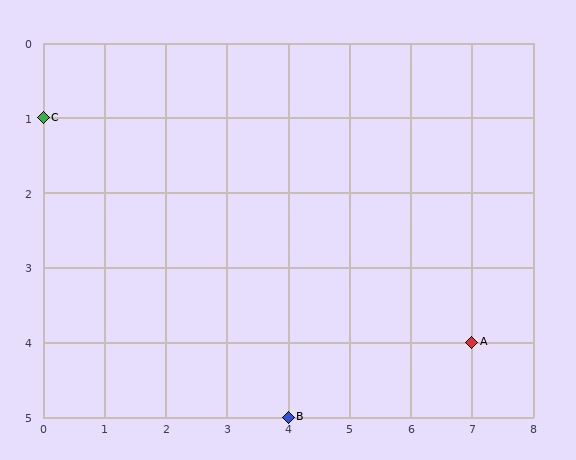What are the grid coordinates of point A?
Point A is at grid coordinates (7, 4).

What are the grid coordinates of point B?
Point B is at grid coordinates (4, 5).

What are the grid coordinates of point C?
Point C is at grid coordinates (0, 1).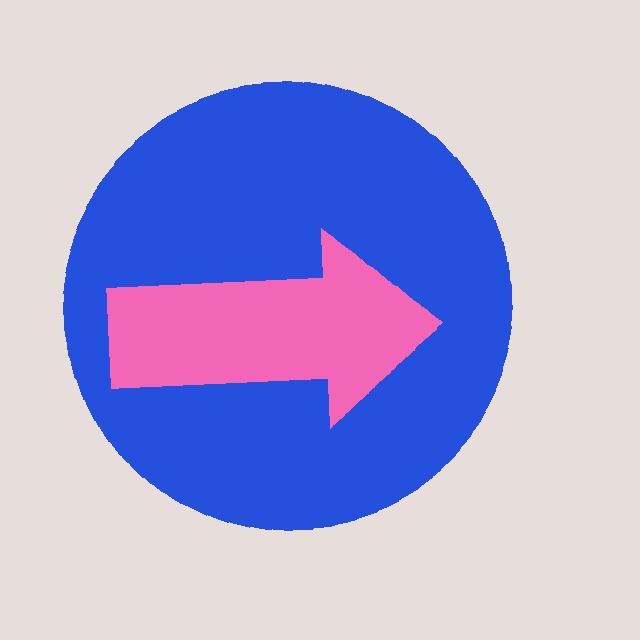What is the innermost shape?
The pink arrow.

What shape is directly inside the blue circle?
The pink arrow.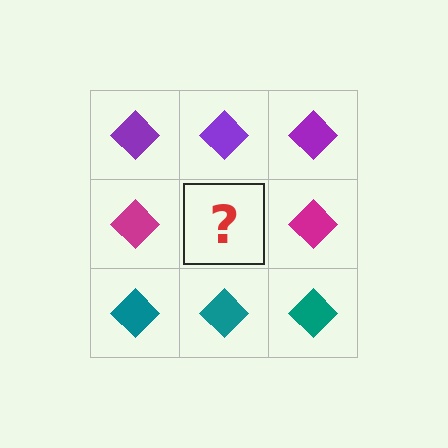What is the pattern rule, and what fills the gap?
The rule is that each row has a consistent color. The gap should be filled with a magenta diamond.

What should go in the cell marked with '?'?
The missing cell should contain a magenta diamond.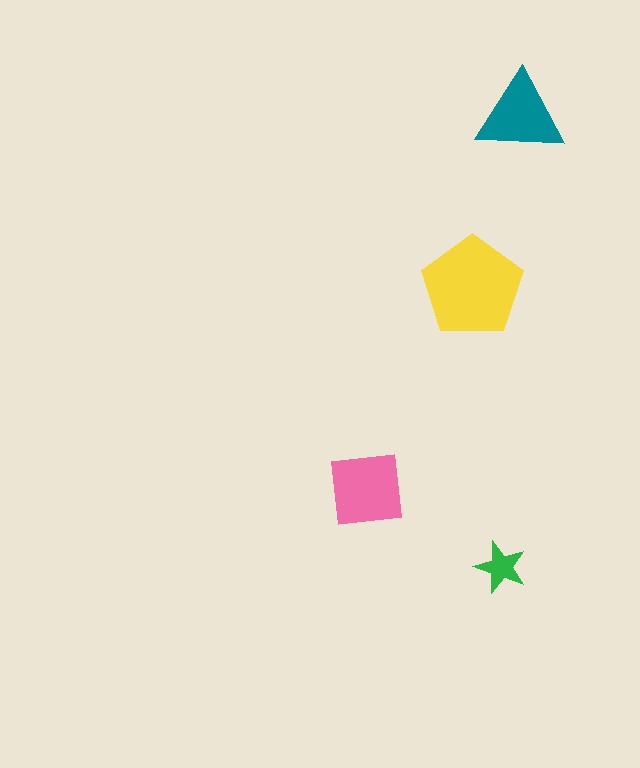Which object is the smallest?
The green star.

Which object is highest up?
The teal triangle is topmost.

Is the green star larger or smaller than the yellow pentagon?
Smaller.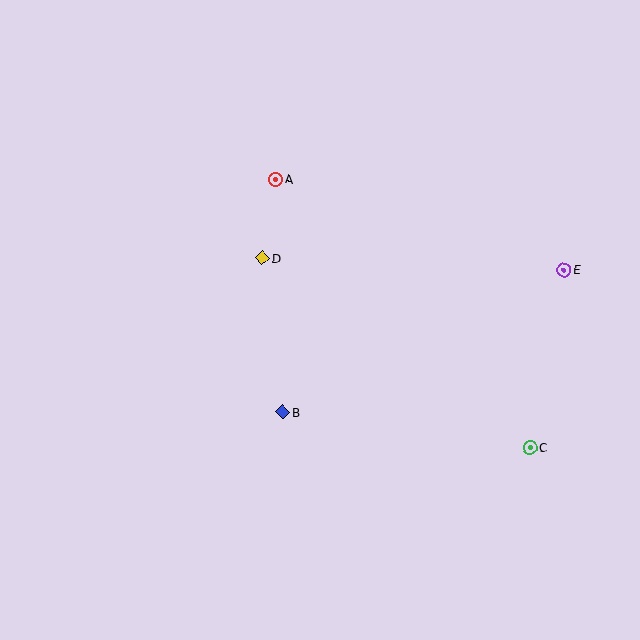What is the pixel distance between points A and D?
The distance between A and D is 80 pixels.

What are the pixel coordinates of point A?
Point A is at (276, 179).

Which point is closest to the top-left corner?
Point A is closest to the top-left corner.